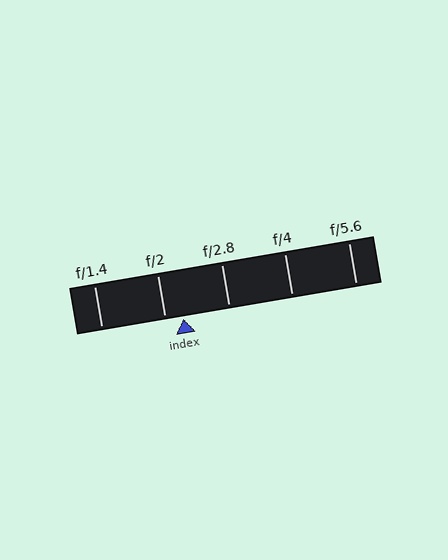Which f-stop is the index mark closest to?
The index mark is closest to f/2.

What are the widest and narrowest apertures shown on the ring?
The widest aperture shown is f/1.4 and the narrowest is f/5.6.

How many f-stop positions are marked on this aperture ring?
There are 5 f-stop positions marked.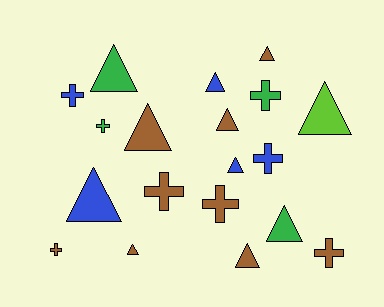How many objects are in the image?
There are 19 objects.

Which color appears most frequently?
Brown, with 9 objects.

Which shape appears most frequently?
Triangle, with 11 objects.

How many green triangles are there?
There are 2 green triangles.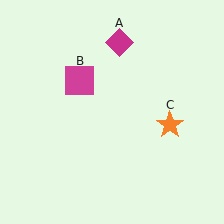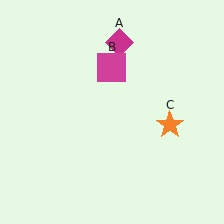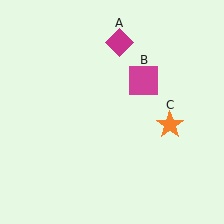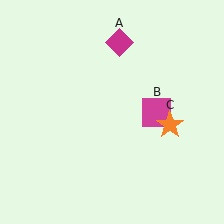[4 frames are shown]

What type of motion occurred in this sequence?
The magenta square (object B) rotated clockwise around the center of the scene.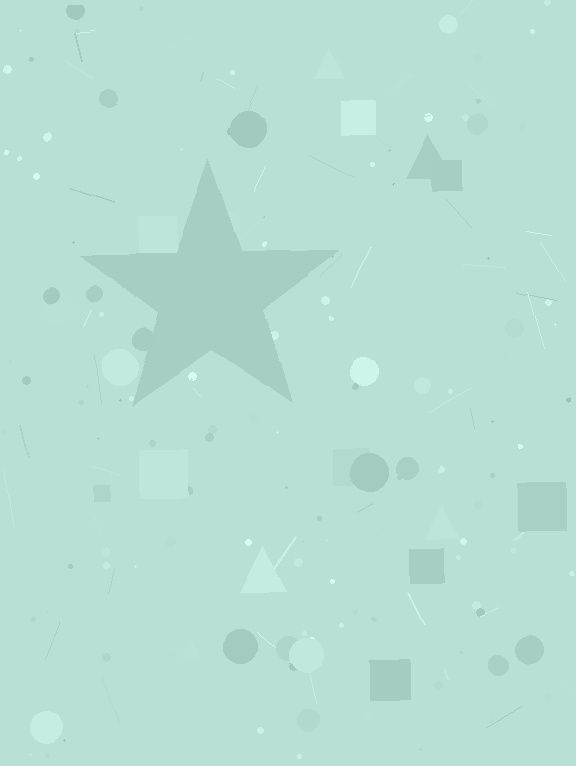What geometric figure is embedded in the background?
A star is embedded in the background.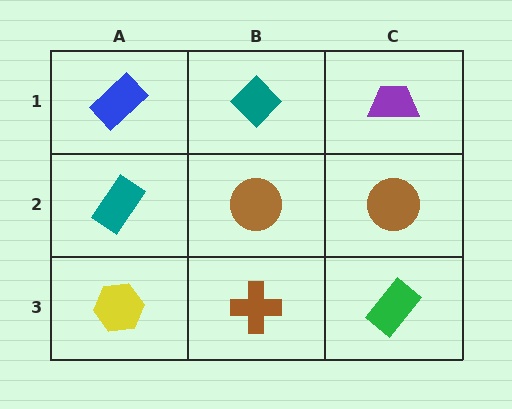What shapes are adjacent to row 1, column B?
A brown circle (row 2, column B), a blue rectangle (row 1, column A), a purple trapezoid (row 1, column C).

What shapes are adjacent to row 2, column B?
A teal diamond (row 1, column B), a brown cross (row 3, column B), a teal rectangle (row 2, column A), a brown circle (row 2, column C).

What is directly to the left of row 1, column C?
A teal diamond.